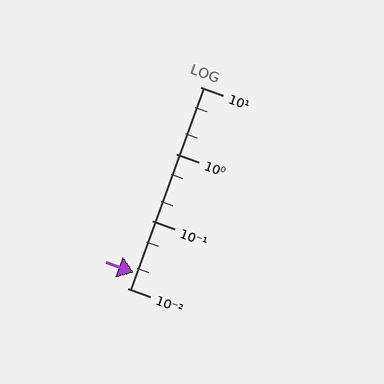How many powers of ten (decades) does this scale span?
The scale spans 3 decades, from 0.01 to 10.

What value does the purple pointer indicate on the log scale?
The pointer indicates approximately 0.017.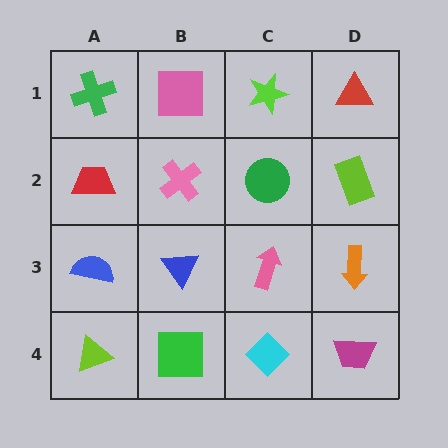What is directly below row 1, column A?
A red trapezoid.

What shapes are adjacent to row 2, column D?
A red triangle (row 1, column D), an orange arrow (row 3, column D), a green circle (row 2, column C).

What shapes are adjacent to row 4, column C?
A pink arrow (row 3, column C), a green square (row 4, column B), a magenta trapezoid (row 4, column D).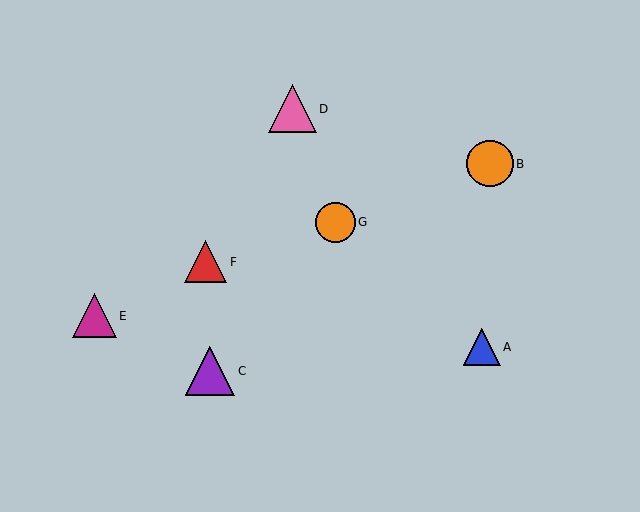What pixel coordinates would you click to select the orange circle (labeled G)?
Click at (335, 222) to select the orange circle G.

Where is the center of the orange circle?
The center of the orange circle is at (490, 164).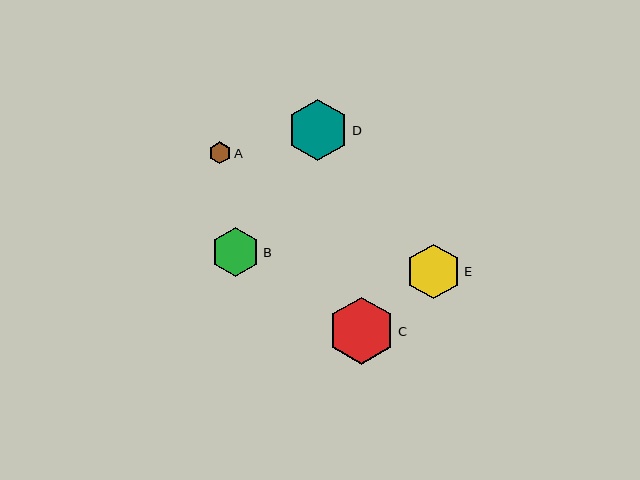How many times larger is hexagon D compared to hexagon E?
Hexagon D is approximately 1.1 times the size of hexagon E.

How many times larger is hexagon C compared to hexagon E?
Hexagon C is approximately 1.2 times the size of hexagon E.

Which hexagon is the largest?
Hexagon C is the largest with a size of approximately 67 pixels.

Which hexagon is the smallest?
Hexagon A is the smallest with a size of approximately 22 pixels.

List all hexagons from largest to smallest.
From largest to smallest: C, D, E, B, A.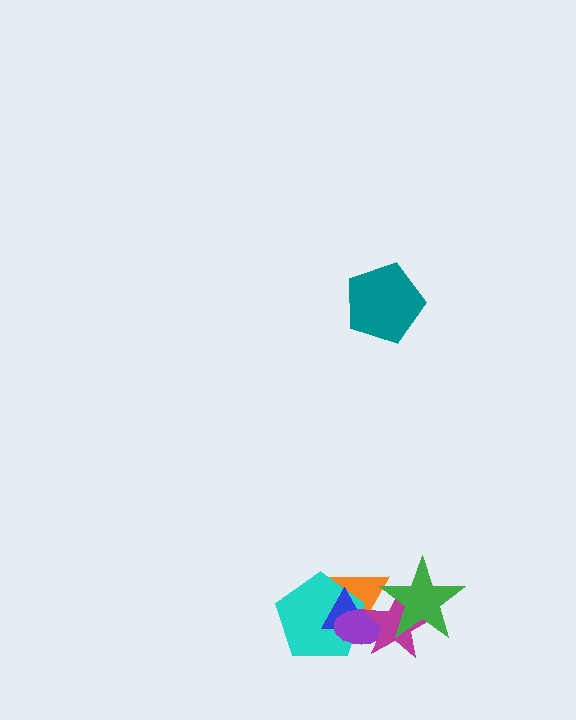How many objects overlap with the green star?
2 objects overlap with the green star.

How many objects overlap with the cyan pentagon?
3 objects overlap with the cyan pentagon.